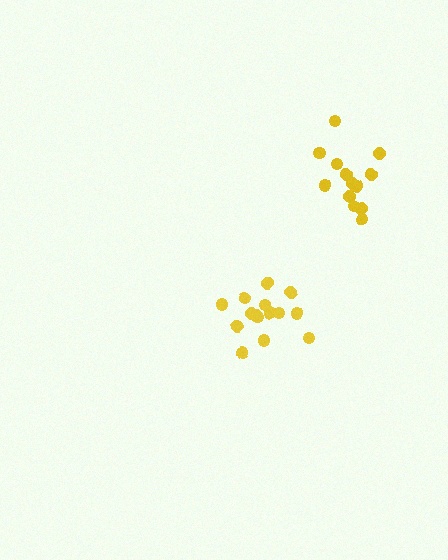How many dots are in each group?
Group 1: 15 dots, Group 2: 13 dots (28 total).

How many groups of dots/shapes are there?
There are 2 groups.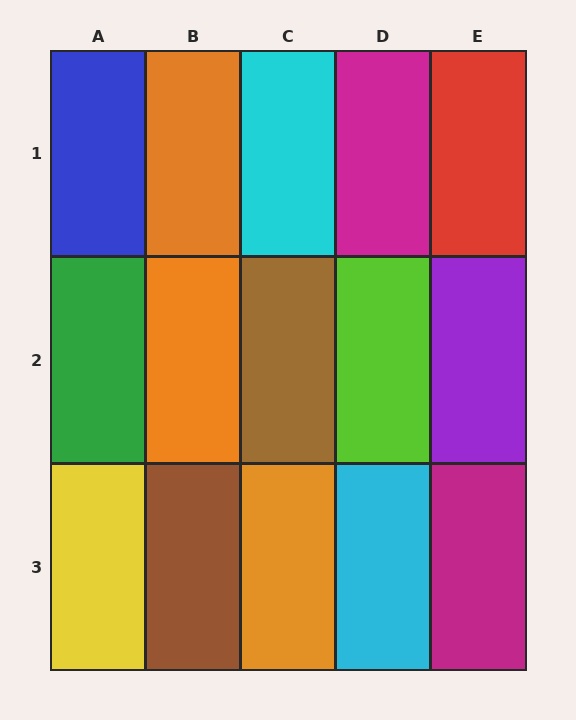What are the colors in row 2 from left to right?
Green, orange, brown, lime, purple.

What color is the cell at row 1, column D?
Magenta.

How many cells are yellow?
1 cell is yellow.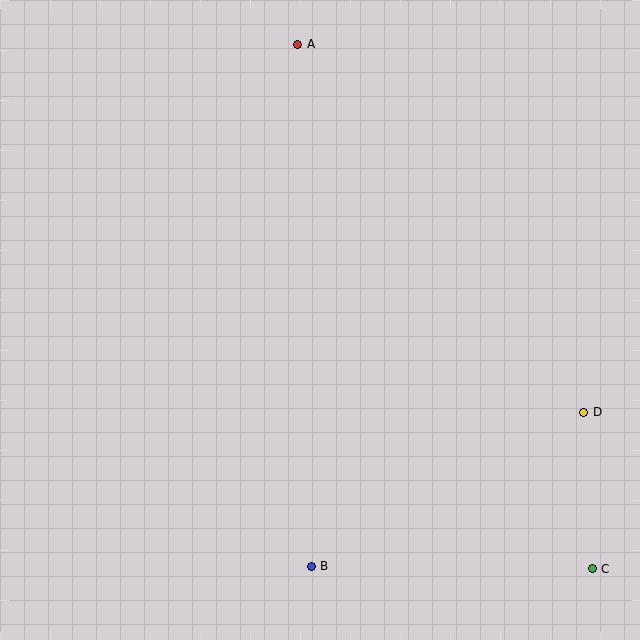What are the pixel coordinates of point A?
Point A is at (298, 45).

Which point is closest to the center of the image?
Point B at (311, 566) is closest to the center.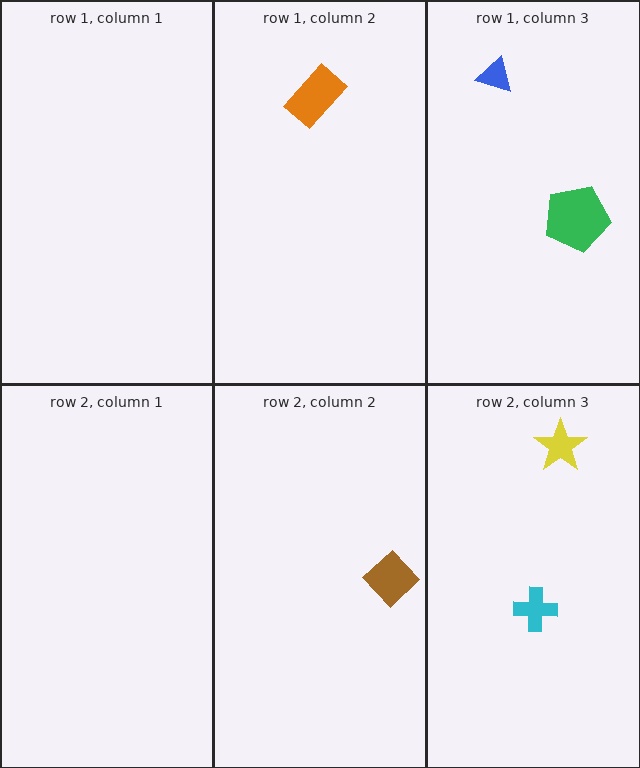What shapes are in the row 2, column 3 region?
The yellow star, the cyan cross.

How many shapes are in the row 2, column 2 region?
1.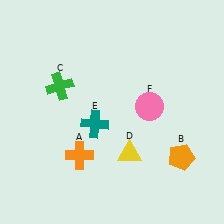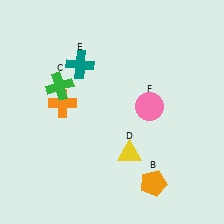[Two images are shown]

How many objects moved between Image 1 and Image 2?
3 objects moved between the two images.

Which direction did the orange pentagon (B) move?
The orange pentagon (B) moved left.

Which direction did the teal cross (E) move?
The teal cross (E) moved up.